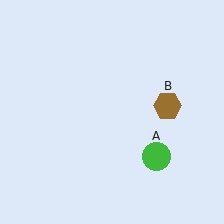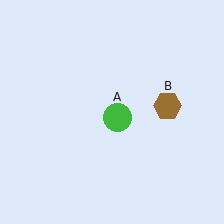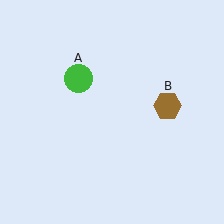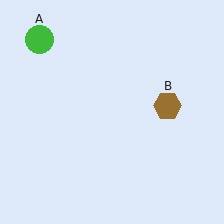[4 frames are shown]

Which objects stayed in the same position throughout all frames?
Brown hexagon (object B) remained stationary.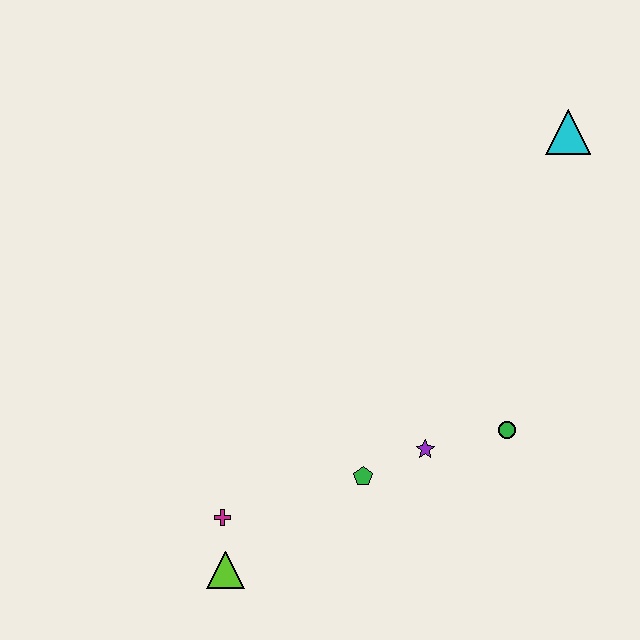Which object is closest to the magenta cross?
The lime triangle is closest to the magenta cross.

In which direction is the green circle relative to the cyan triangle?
The green circle is below the cyan triangle.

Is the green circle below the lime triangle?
No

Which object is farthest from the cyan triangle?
The lime triangle is farthest from the cyan triangle.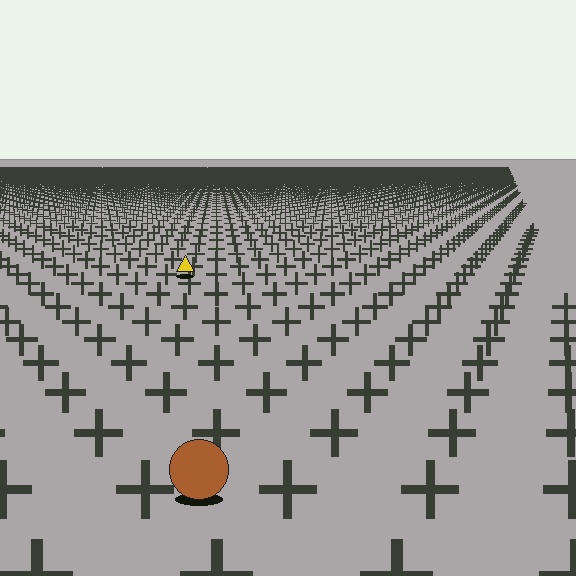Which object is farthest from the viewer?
The yellow triangle is farthest from the viewer. It appears smaller and the ground texture around it is denser.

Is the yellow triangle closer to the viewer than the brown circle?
No. The brown circle is closer — you can tell from the texture gradient: the ground texture is coarser near it.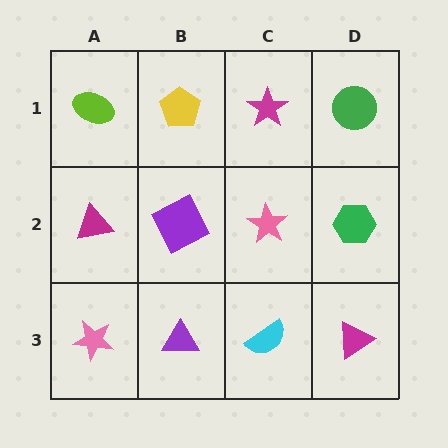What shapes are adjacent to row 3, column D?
A green hexagon (row 2, column D), a cyan semicircle (row 3, column C).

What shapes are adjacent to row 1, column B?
A purple square (row 2, column B), a lime ellipse (row 1, column A), a magenta star (row 1, column C).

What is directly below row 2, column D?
A magenta triangle.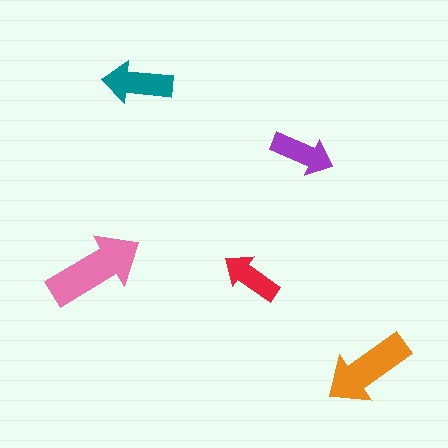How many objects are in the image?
There are 5 objects in the image.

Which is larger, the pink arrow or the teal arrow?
The pink one.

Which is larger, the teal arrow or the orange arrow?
The orange one.